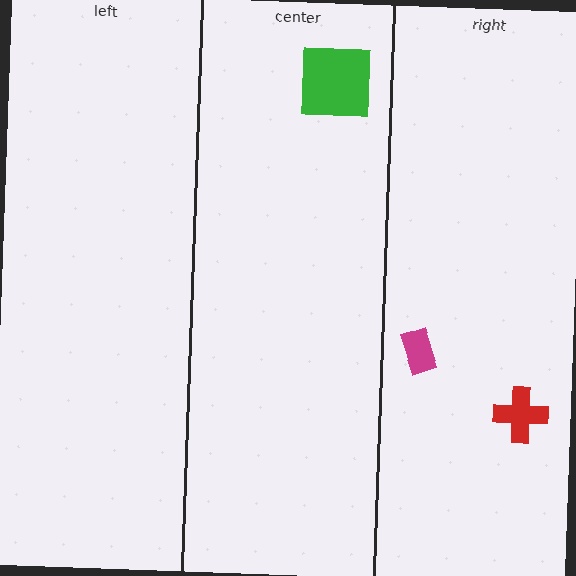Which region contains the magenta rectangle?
The right region.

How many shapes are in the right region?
2.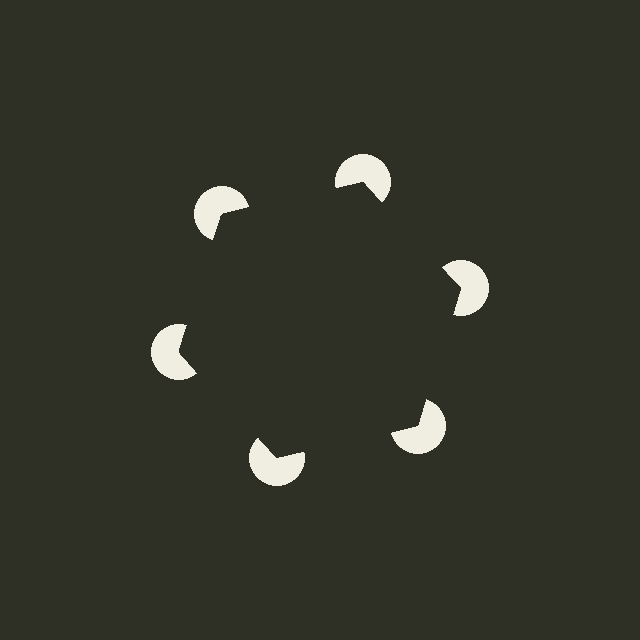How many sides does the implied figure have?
6 sides.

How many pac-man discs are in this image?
There are 6 — one at each vertex of the illusory hexagon.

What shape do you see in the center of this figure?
An illusory hexagon — its edges are inferred from the aligned wedge cuts in the pac-man discs, not physically drawn.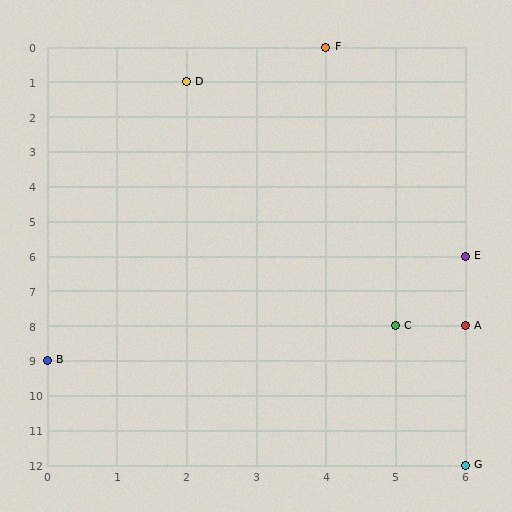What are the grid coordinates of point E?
Point E is at grid coordinates (6, 6).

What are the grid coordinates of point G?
Point G is at grid coordinates (6, 12).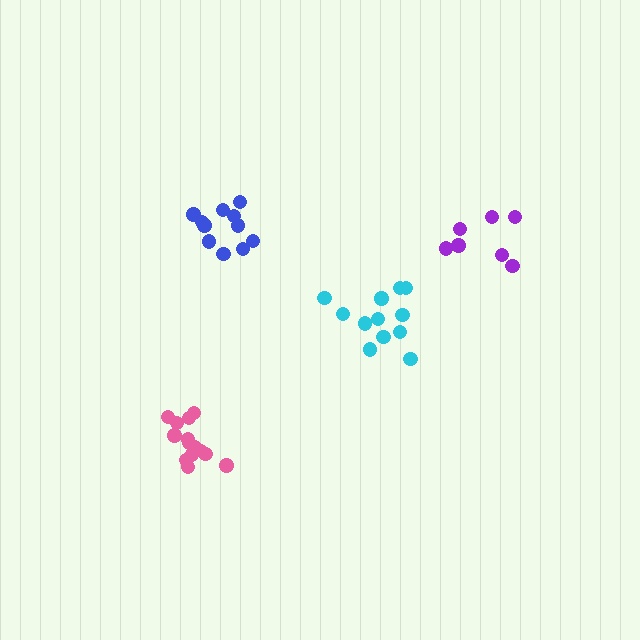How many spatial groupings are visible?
There are 4 spatial groupings.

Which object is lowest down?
The pink cluster is bottommost.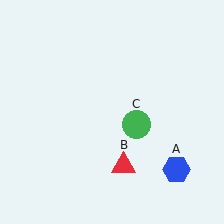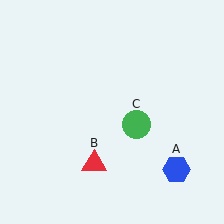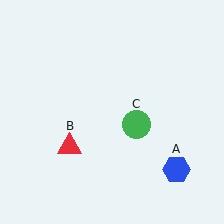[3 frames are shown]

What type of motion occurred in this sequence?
The red triangle (object B) rotated clockwise around the center of the scene.